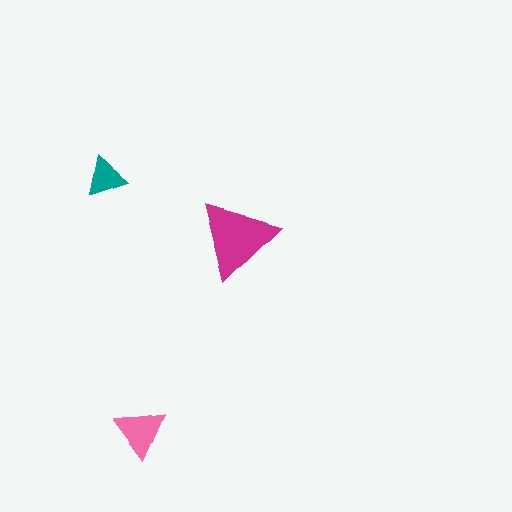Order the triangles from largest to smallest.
the magenta one, the pink one, the teal one.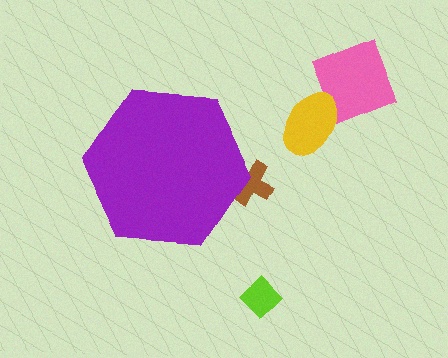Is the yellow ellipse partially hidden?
No, the yellow ellipse is fully visible.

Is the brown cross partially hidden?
Yes, the brown cross is partially hidden behind the purple hexagon.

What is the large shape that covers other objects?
A purple hexagon.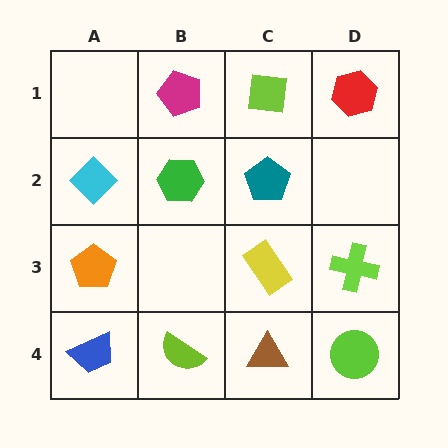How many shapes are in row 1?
3 shapes.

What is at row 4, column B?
A lime semicircle.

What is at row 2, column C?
A teal pentagon.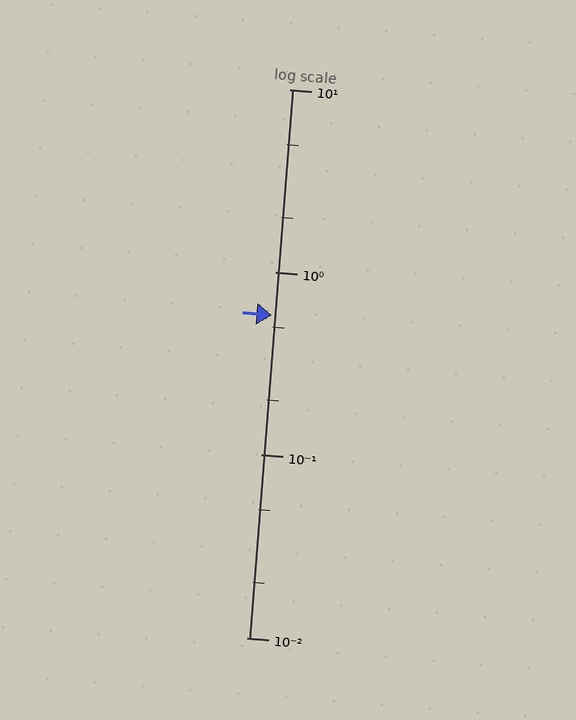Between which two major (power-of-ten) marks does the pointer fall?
The pointer is between 0.1 and 1.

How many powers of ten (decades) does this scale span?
The scale spans 3 decades, from 0.01 to 10.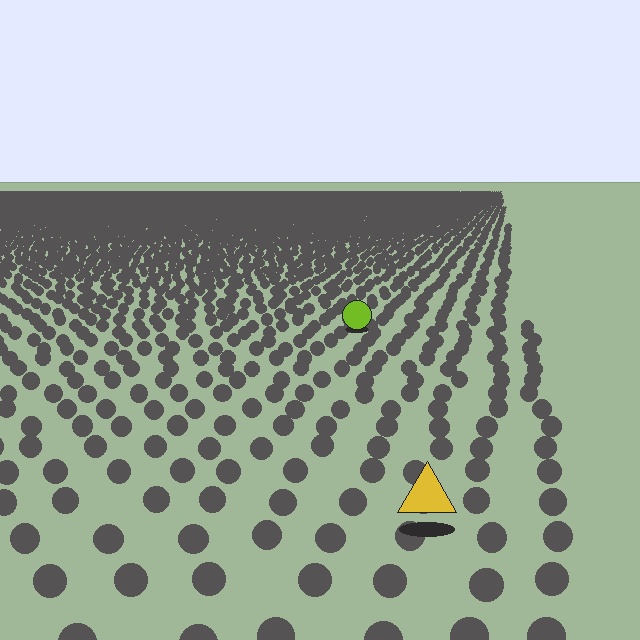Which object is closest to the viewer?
The yellow triangle is closest. The texture marks near it are larger and more spread out.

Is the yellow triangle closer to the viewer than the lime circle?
Yes. The yellow triangle is closer — you can tell from the texture gradient: the ground texture is coarser near it.